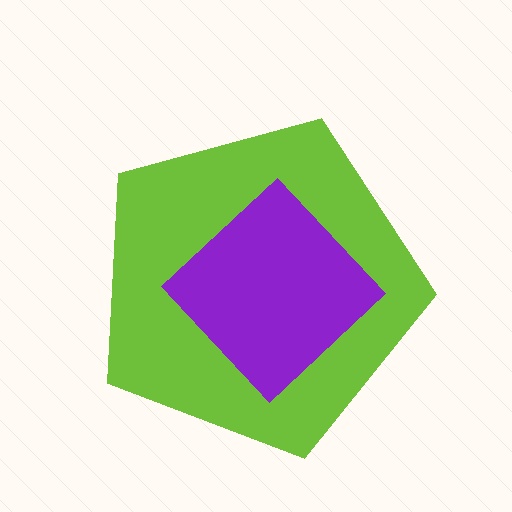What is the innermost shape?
The purple diamond.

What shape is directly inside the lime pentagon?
The purple diamond.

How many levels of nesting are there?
2.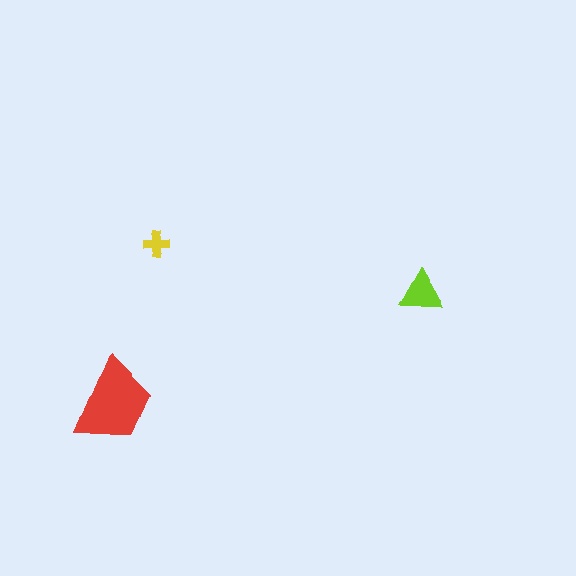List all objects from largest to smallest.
The red trapezoid, the lime triangle, the yellow cross.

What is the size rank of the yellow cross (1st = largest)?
3rd.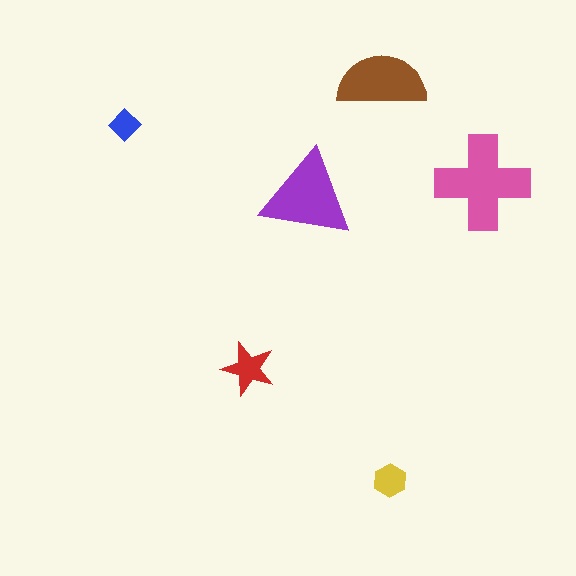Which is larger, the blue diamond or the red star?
The red star.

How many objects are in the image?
There are 6 objects in the image.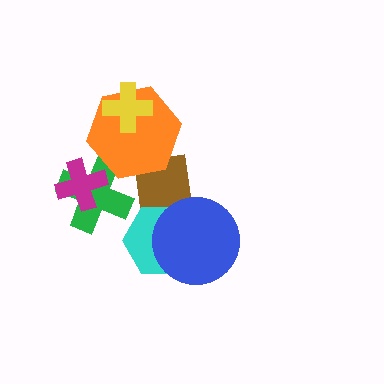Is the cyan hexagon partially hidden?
Yes, it is partially covered by another shape.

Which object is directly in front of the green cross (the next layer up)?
The brown rectangle is directly in front of the green cross.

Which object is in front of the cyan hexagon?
The blue circle is in front of the cyan hexagon.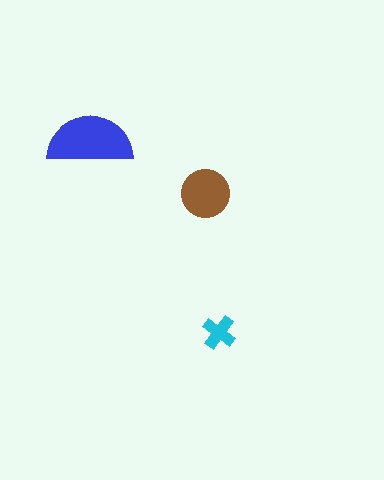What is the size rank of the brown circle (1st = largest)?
2nd.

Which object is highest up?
The blue semicircle is topmost.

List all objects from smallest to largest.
The cyan cross, the brown circle, the blue semicircle.